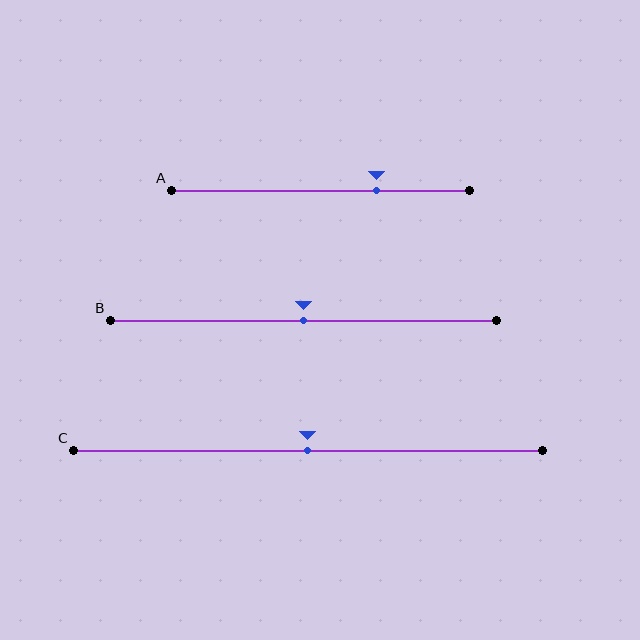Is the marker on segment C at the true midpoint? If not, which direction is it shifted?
Yes, the marker on segment C is at the true midpoint.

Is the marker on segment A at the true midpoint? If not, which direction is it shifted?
No, the marker on segment A is shifted to the right by about 19% of the segment length.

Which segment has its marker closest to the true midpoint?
Segment B has its marker closest to the true midpoint.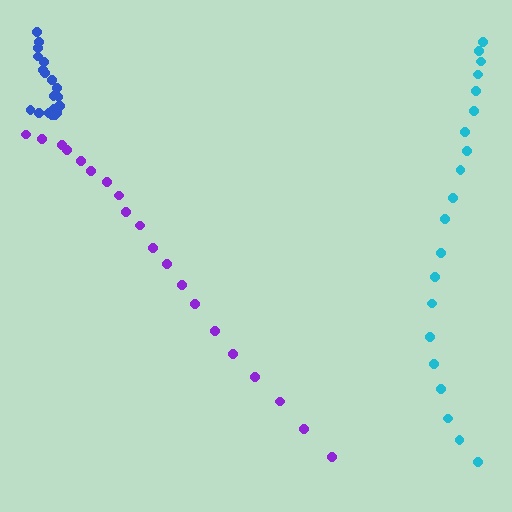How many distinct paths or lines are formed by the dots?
There are 3 distinct paths.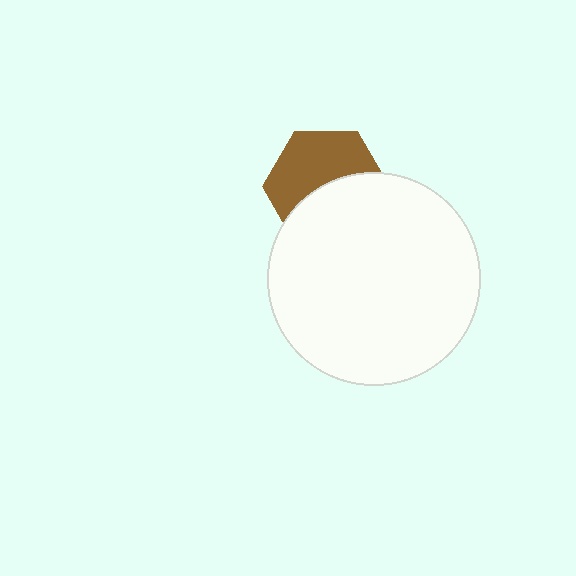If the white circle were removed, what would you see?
You would see the complete brown hexagon.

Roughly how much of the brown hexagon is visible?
About half of it is visible (roughly 52%).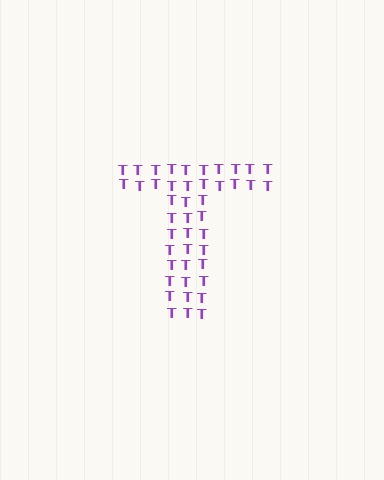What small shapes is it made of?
It is made of small letter T's.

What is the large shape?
The large shape is the letter T.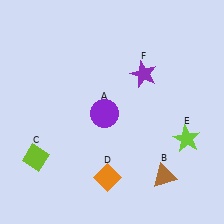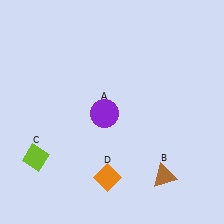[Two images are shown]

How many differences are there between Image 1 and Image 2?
There are 2 differences between the two images.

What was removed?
The purple star (F), the lime star (E) were removed in Image 2.